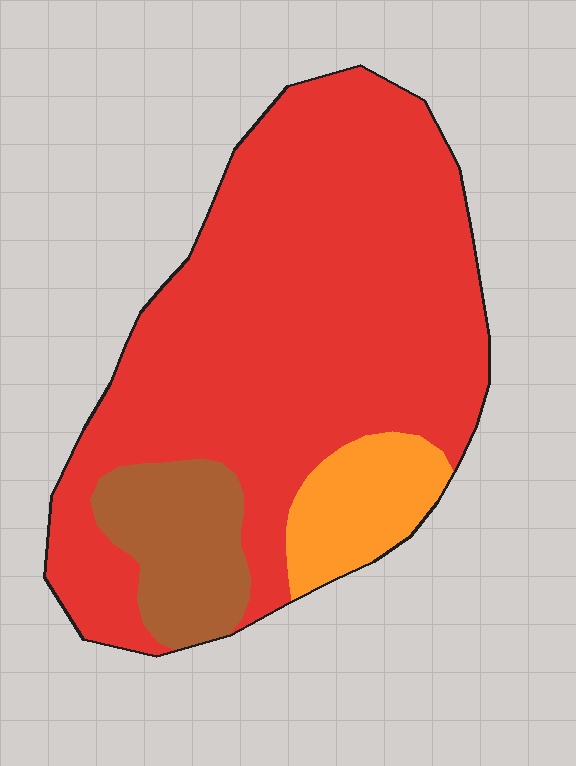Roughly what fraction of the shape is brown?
Brown covers 13% of the shape.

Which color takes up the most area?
Red, at roughly 75%.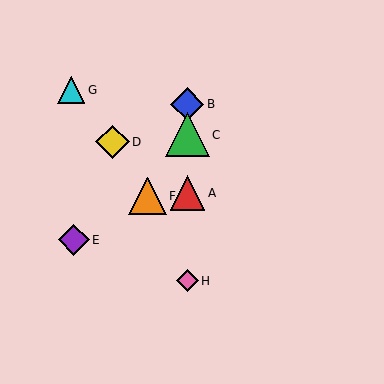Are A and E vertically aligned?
No, A is at x≈187 and E is at x≈74.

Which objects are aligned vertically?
Objects A, B, C, H are aligned vertically.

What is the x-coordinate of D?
Object D is at x≈113.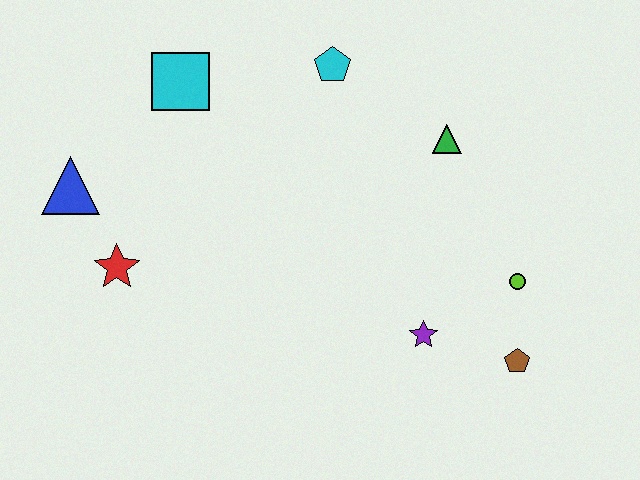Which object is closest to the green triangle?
The cyan pentagon is closest to the green triangle.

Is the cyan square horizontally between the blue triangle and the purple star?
Yes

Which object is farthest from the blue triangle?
The brown pentagon is farthest from the blue triangle.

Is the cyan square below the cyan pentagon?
Yes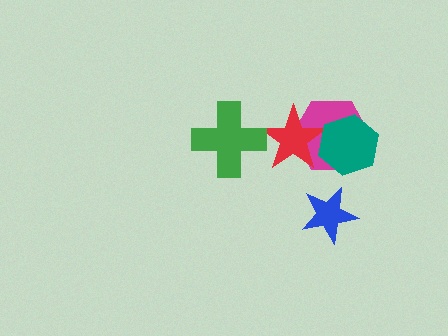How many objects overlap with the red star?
3 objects overlap with the red star.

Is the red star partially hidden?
Yes, it is partially covered by another shape.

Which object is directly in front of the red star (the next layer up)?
The teal hexagon is directly in front of the red star.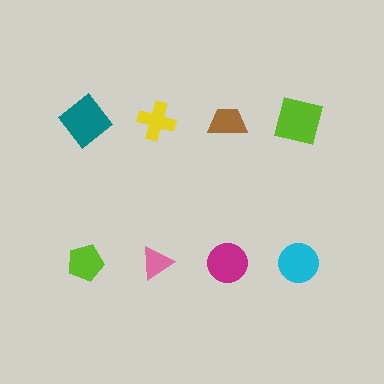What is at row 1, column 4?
A lime square.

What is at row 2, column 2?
A pink triangle.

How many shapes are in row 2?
4 shapes.